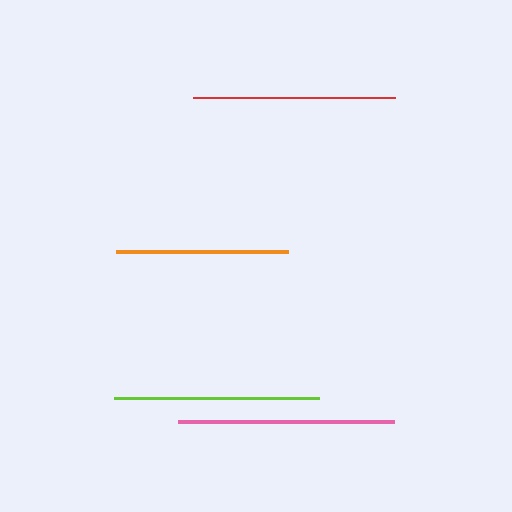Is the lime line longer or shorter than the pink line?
The pink line is longer than the lime line.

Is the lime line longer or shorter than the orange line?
The lime line is longer than the orange line.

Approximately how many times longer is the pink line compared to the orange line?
The pink line is approximately 1.3 times the length of the orange line.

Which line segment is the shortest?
The orange line is the shortest at approximately 172 pixels.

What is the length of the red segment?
The red segment is approximately 202 pixels long.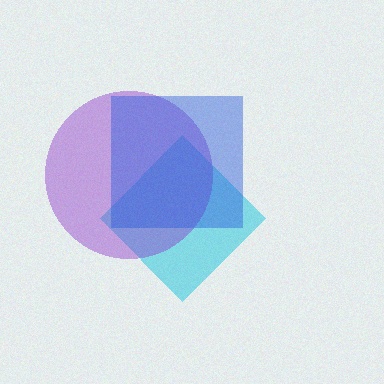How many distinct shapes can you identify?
There are 3 distinct shapes: a cyan diamond, a purple circle, a blue square.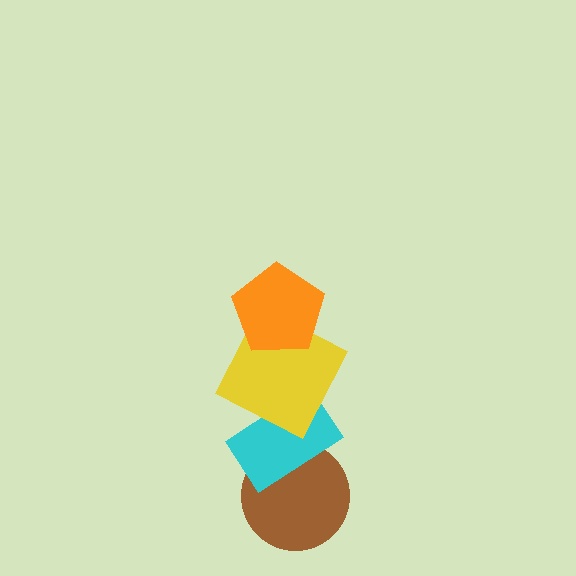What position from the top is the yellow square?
The yellow square is 2nd from the top.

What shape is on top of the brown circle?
The cyan rectangle is on top of the brown circle.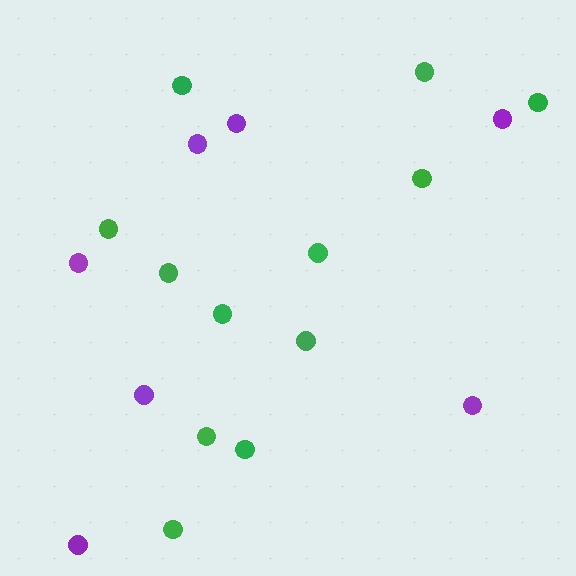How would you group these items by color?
There are 2 groups: one group of purple circles (7) and one group of green circles (12).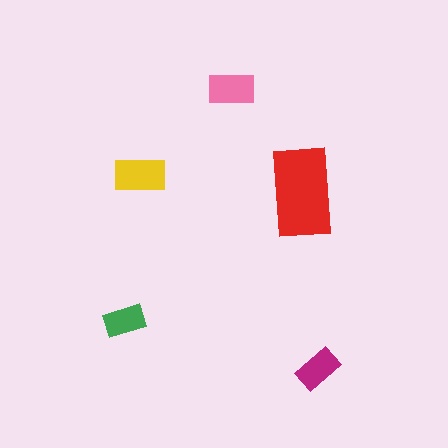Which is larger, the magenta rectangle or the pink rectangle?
The pink one.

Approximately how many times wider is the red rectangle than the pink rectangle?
About 2 times wider.